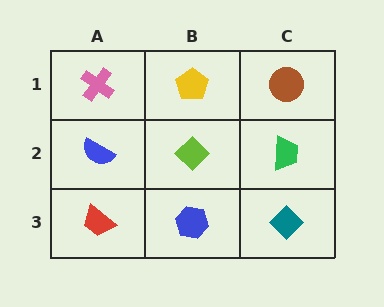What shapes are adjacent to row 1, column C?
A green trapezoid (row 2, column C), a yellow pentagon (row 1, column B).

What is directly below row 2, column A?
A red trapezoid.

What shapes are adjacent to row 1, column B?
A lime diamond (row 2, column B), a pink cross (row 1, column A), a brown circle (row 1, column C).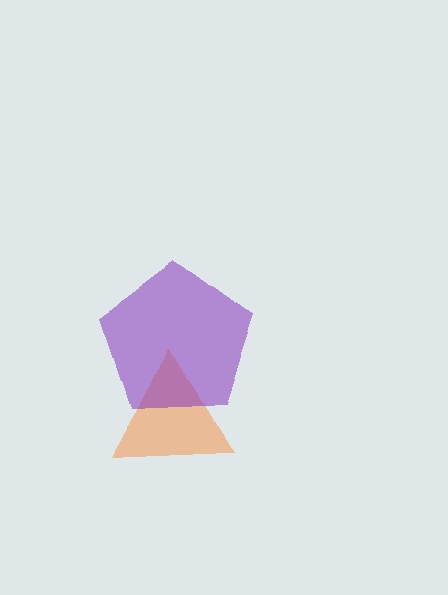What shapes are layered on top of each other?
The layered shapes are: an orange triangle, a purple pentagon.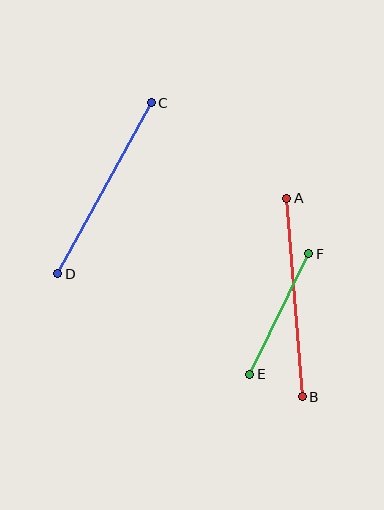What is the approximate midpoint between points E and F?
The midpoint is at approximately (279, 314) pixels.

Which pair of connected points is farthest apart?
Points A and B are farthest apart.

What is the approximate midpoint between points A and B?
The midpoint is at approximately (294, 297) pixels.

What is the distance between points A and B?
The distance is approximately 199 pixels.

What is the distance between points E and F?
The distance is approximately 134 pixels.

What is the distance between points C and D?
The distance is approximately 195 pixels.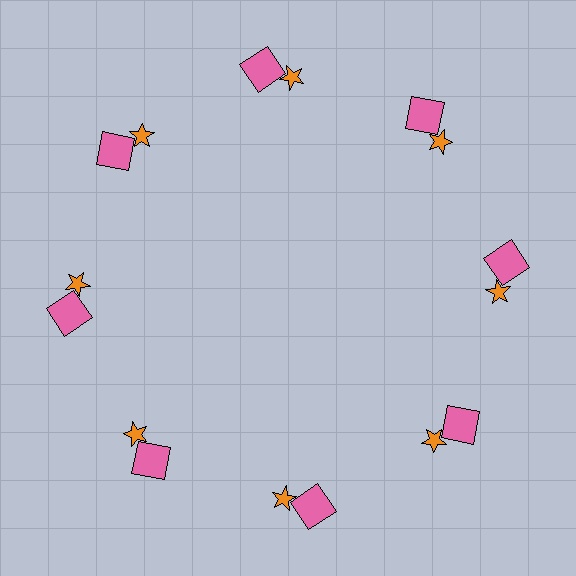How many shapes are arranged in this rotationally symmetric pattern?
There are 16 shapes, arranged in 8 groups of 2.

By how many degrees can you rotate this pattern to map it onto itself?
The pattern maps onto itself every 45 degrees of rotation.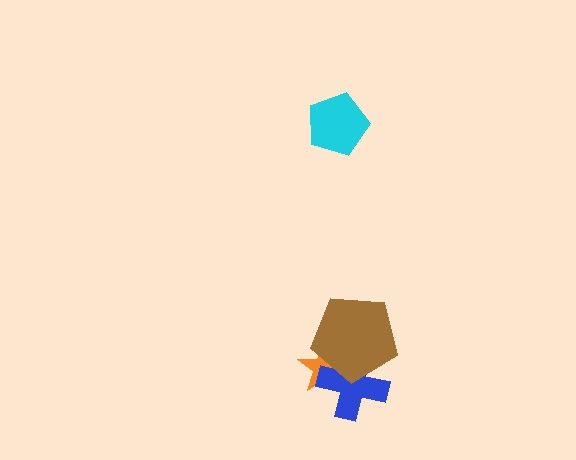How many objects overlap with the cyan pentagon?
0 objects overlap with the cyan pentagon.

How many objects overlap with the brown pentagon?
2 objects overlap with the brown pentagon.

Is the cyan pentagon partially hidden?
No, no other shape covers it.